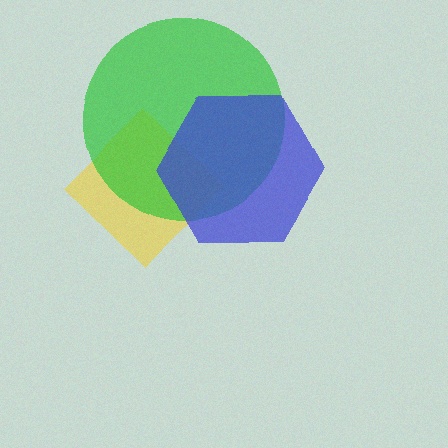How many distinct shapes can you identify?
There are 3 distinct shapes: a yellow diamond, a green circle, a blue hexagon.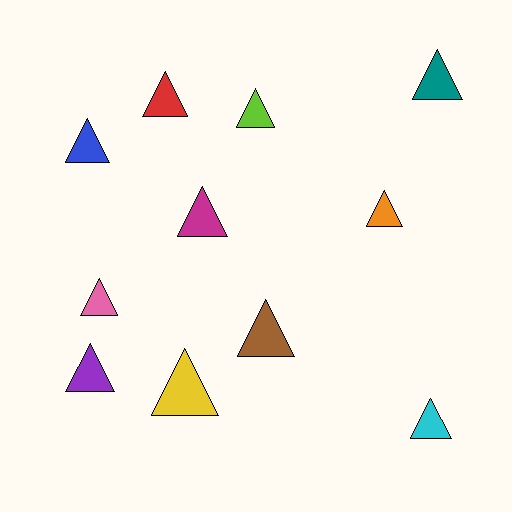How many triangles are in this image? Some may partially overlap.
There are 11 triangles.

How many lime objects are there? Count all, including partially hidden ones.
There is 1 lime object.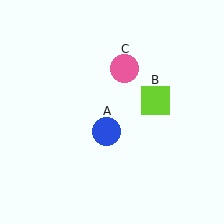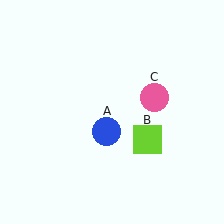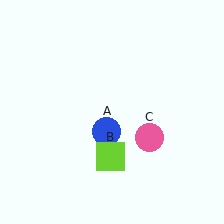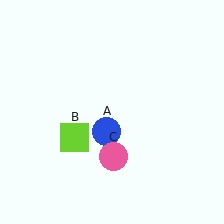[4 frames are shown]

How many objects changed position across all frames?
2 objects changed position: lime square (object B), pink circle (object C).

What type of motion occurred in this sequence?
The lime square (object B), pink circle (object C) rotated clockwise around the center of the scene.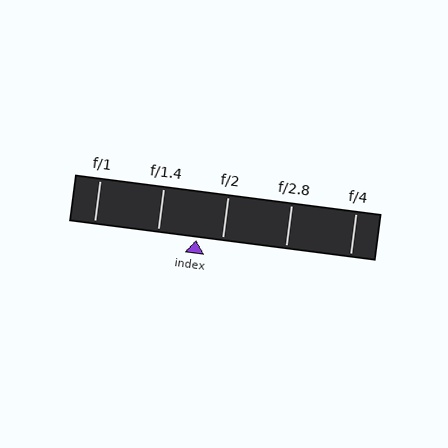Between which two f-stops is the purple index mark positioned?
The index mark is between f/1.4 and f/2.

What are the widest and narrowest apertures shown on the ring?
The widest aperture shown is f/1 and the narrowest is f/4.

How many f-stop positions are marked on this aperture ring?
There are 5 f-stop positions marked.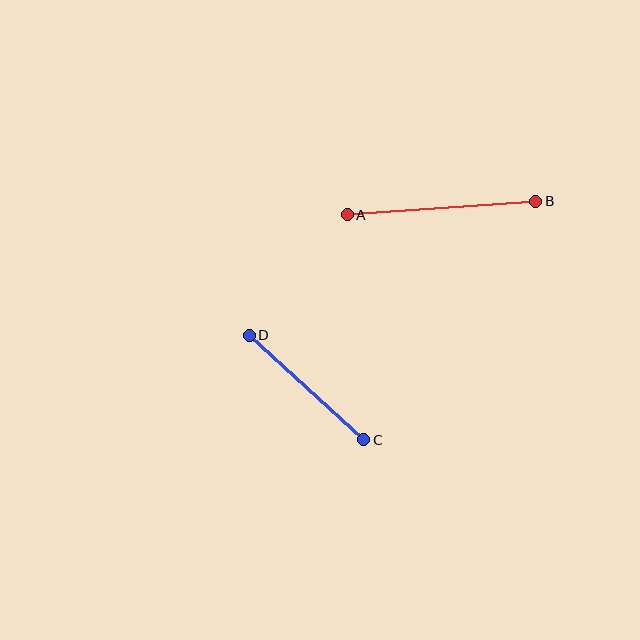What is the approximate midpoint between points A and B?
The midpoint is at approximately (441, 208) pixels.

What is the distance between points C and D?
The distance is approximately 155 pixels.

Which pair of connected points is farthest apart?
Points A and B are farthest apart.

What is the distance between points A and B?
The distance is approximately 189 pixels.